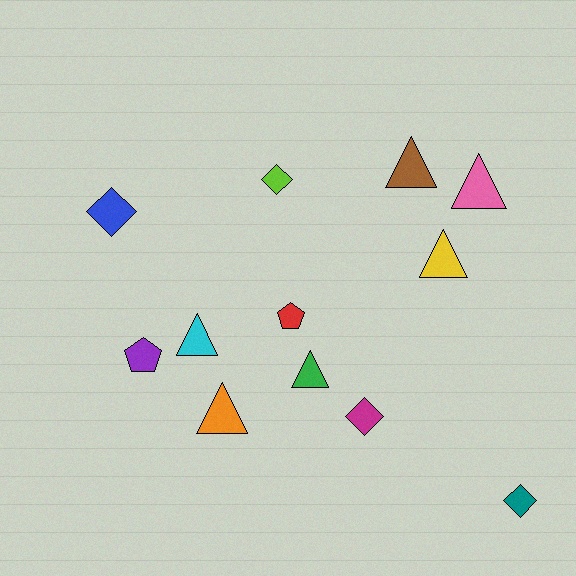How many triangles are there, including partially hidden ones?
There are 6 triangles.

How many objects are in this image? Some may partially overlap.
There are 12 objects.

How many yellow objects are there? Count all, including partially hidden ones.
There is 1 yellow object.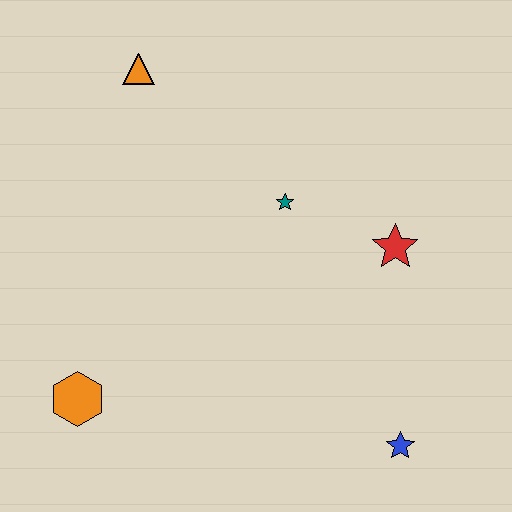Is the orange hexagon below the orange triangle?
Yes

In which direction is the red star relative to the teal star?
The red star is to the right of the teal star.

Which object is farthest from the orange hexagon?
The red star is farthest from the orange hexagon.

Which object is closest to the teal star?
The red star is closest to the teal star.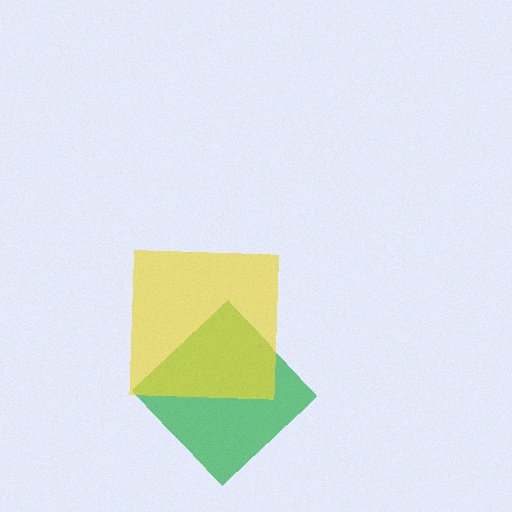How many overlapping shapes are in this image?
There are 2 overlapping shapes in the image.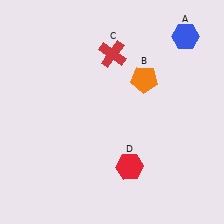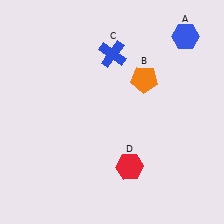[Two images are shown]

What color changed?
The cross (C) changed from red in Image 1 to blue in Image 2.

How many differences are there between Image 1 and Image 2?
There is 1 difference between the two images.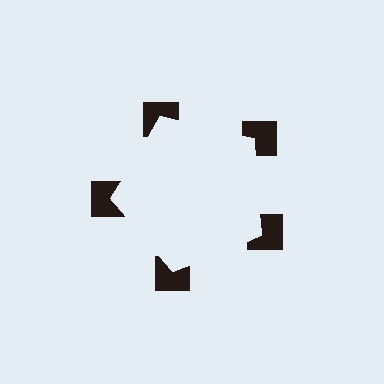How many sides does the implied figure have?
5 sides.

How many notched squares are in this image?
There are 5 — one at each vertex of the illusory pentagon.